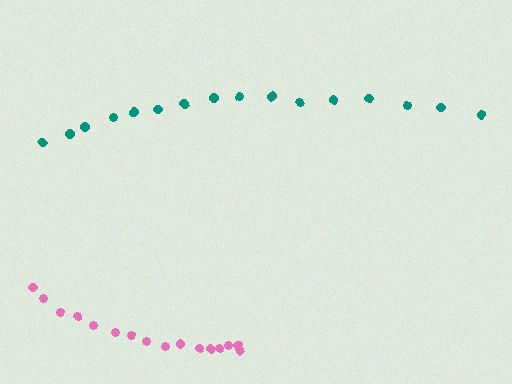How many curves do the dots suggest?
There are 2 distinct paths.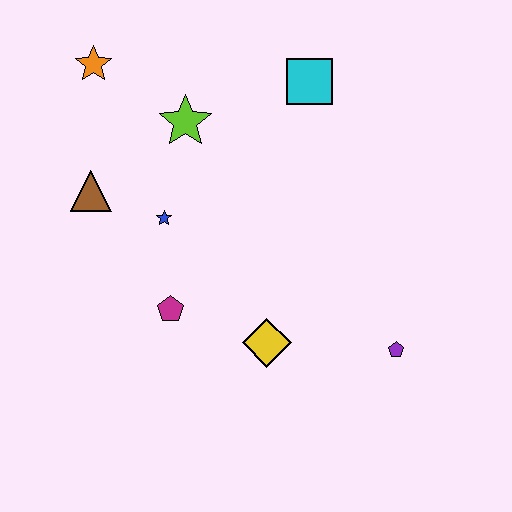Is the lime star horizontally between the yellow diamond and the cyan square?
No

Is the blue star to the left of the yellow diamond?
Yes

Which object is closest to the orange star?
The lime star is closest to the orange star.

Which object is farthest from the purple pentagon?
The orange star is farthest from the purple pentagon.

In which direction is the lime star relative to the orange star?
The lime star is to the right of the orange star.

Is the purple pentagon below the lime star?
Yes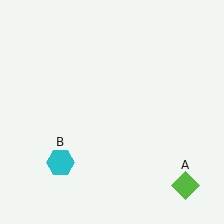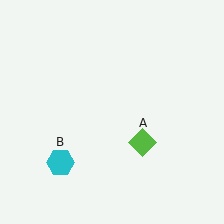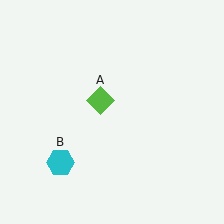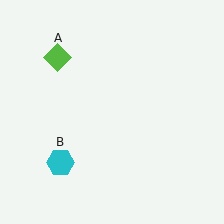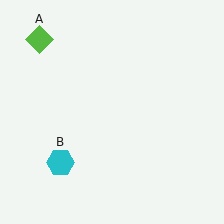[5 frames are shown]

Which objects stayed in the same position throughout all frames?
Cyan hexagon (object B) remained stationary.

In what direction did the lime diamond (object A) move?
The lime diamond (object A) moved up and to the left.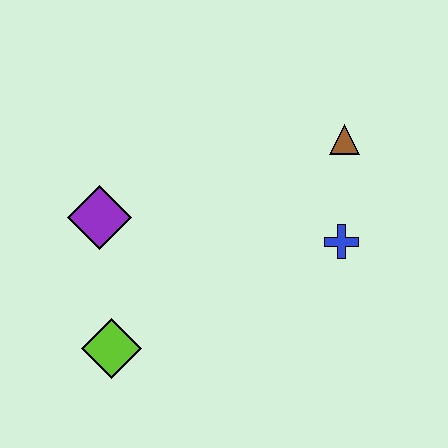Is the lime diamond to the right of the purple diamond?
Yes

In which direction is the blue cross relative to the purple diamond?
The blue cross is to the right of the purple diamond.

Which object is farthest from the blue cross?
The lime diamond is farthest from the blue cross.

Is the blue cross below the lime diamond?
No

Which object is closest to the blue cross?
The brown triangle is closest to the blue cross.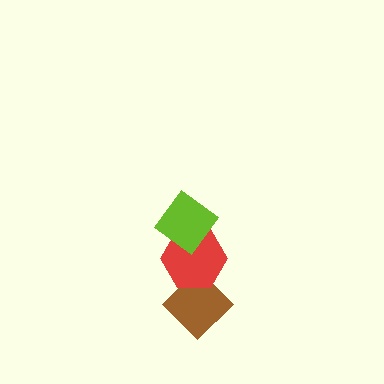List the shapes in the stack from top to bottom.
From top to bottom: the lime diamond, the red hexagon, the brown diamond.